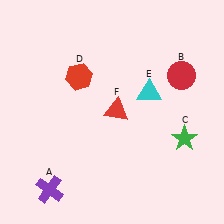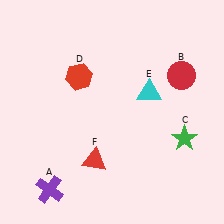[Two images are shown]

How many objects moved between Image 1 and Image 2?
1 object moved between the two images.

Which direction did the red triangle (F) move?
The red triangle (F) moved down.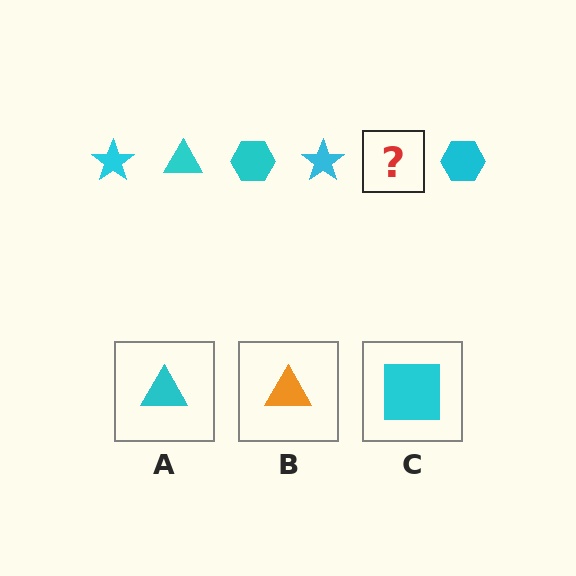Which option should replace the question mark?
Option A.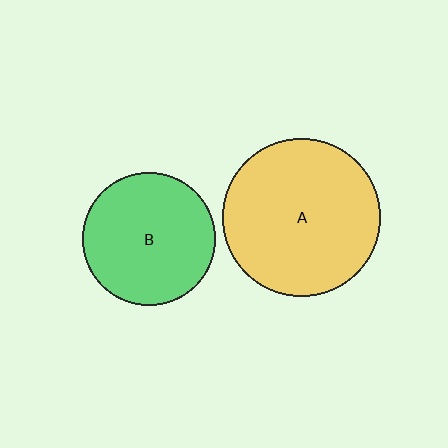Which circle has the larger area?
Circle A (yellow).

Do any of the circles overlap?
No, none of the circles overlap.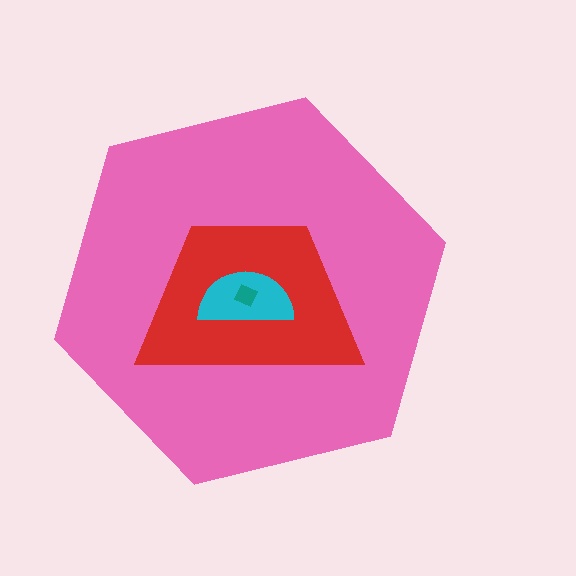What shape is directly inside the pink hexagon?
The red trapezoid.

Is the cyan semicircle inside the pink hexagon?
Yes.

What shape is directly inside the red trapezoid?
The cyan semicircle.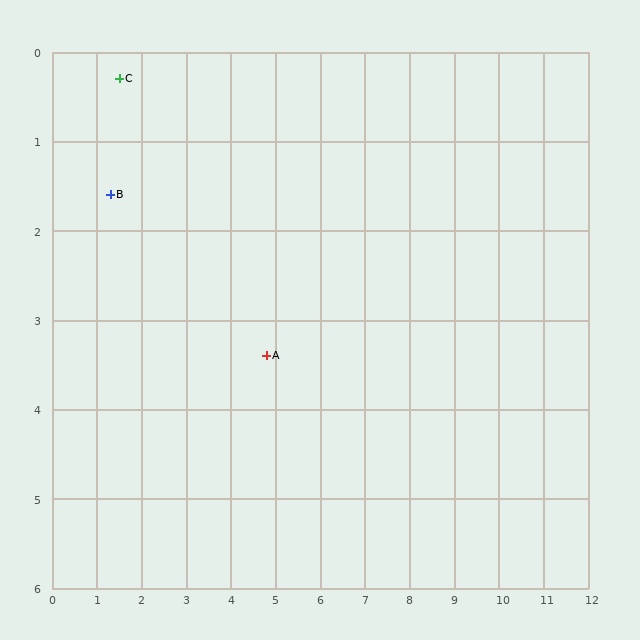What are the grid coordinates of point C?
Point C is at approximately (1.5, 0.3).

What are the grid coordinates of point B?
Point B is at approximately (1.3, 1.6).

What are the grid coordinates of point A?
Point A is at approximately (4.8, 3.4).